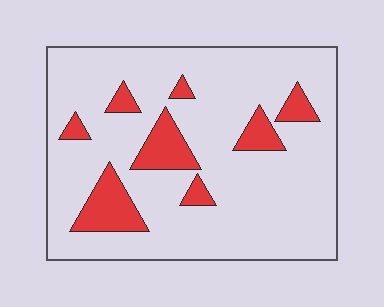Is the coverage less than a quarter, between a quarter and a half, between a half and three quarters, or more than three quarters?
Less than a quarter.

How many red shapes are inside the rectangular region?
8.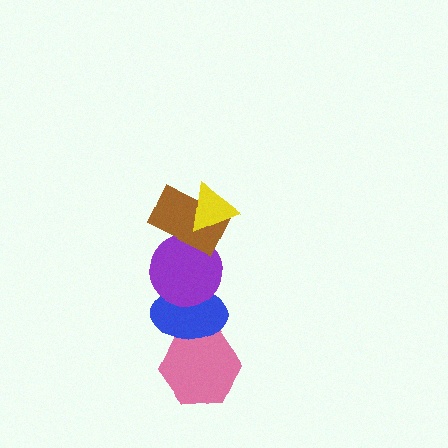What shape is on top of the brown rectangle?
The yellow triangle is on top of the brown rectangle.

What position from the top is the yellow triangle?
The yellow triangle is 1st from the top.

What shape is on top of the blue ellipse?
The purple circle is on top of the blue ellipse.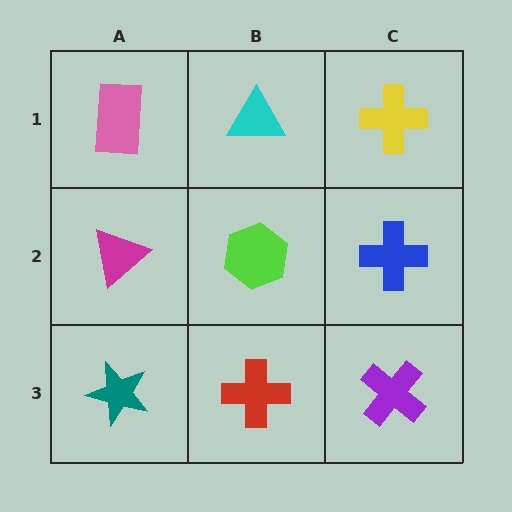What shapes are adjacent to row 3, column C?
A blue cross (row 2, column C), a red cross (row 3, column B).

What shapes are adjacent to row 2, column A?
A pink rectangle (row 1, column A), a teal star (row 3, column A), a lime hexagon (row 2, column B).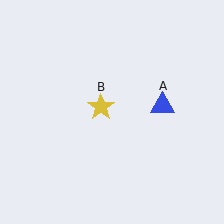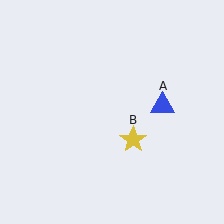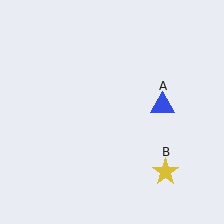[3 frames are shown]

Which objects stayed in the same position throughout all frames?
Blue triangle (object A) remained stationary.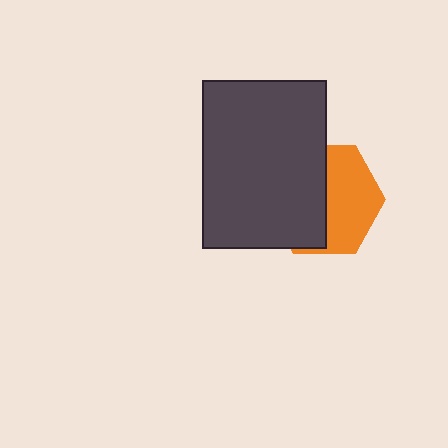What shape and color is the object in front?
The object in front is a dark gray rectangle.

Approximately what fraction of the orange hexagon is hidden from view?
Roughly 52% of the orange hexagon is hidden behind the dark gray rectangle.